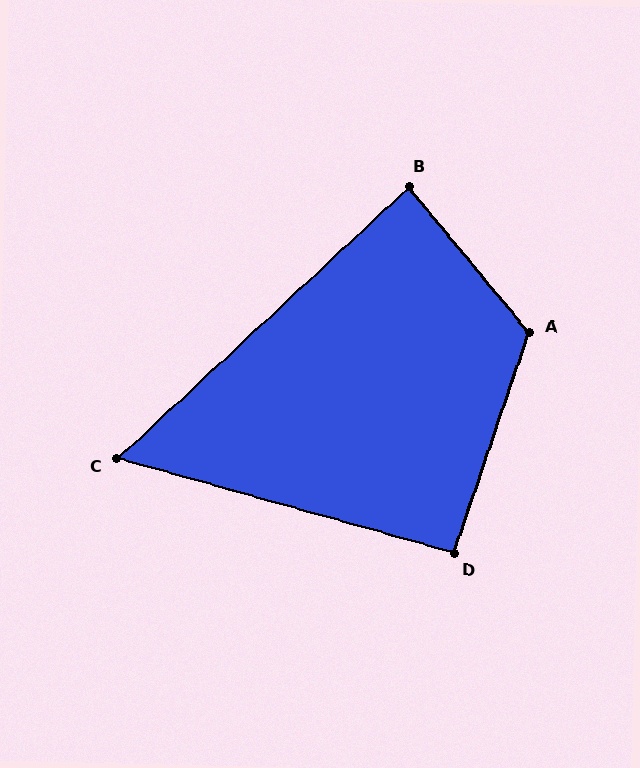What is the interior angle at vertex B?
Approximately 87 degrees (approximately right).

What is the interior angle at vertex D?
Approximately 93 degrees (approximately right).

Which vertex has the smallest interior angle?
C, at approximately 59 degrees.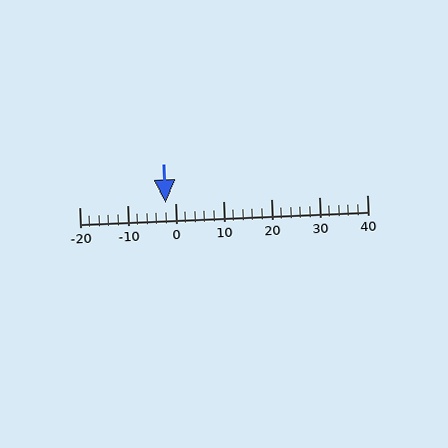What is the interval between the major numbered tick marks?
The major tick marks are spaced 10 units apart.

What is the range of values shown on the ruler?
The ruler shows values from -20 to 40.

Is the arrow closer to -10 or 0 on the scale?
The arrow is closer to 0.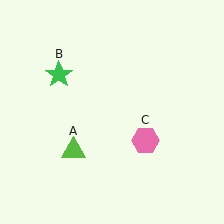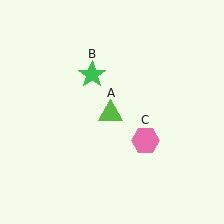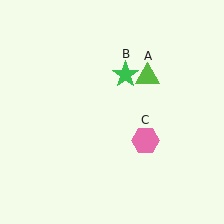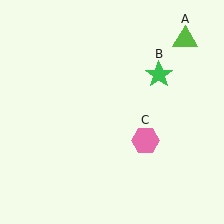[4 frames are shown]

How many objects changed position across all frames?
2 objects changed position: lime triangle (object A), green star (object B).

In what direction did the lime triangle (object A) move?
The lime triangle (object A) moved up and to the right.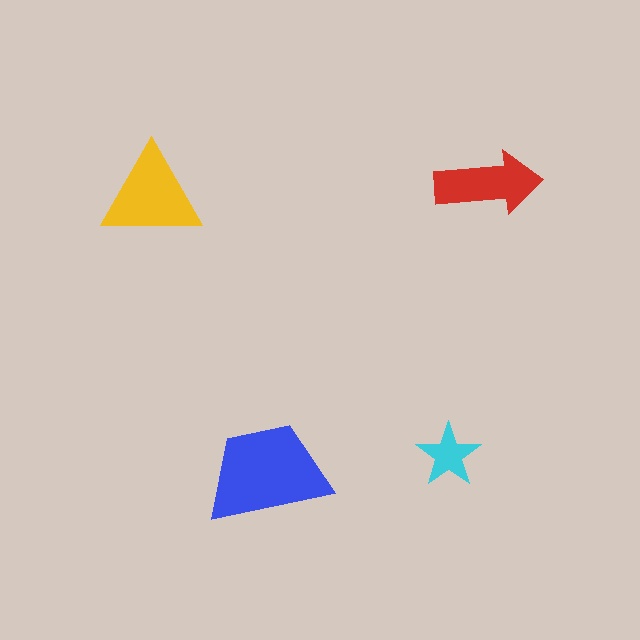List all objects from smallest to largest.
The cyan star, the red arrow, the yellow triangle, the blue trapezoid.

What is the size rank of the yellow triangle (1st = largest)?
2nd.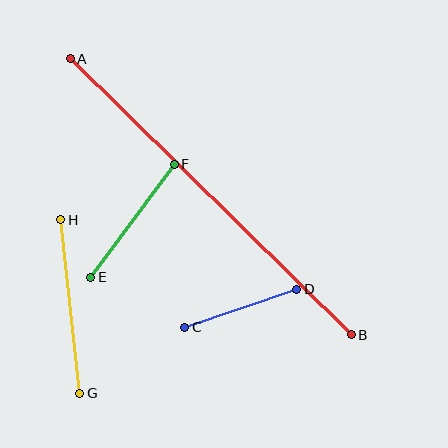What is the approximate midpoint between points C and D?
The midpoint is at approximately (241, 308) pixels.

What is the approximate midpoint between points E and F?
The midpoint is at approximately (132, 221) pixels.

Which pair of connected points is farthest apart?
Points A and B are farthest apart.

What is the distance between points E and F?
The distance is approximately 141 pixels.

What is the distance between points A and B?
The distance is approximately 394 pixels.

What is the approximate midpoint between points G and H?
The midpoint is at approximately (70, 306) pixels.